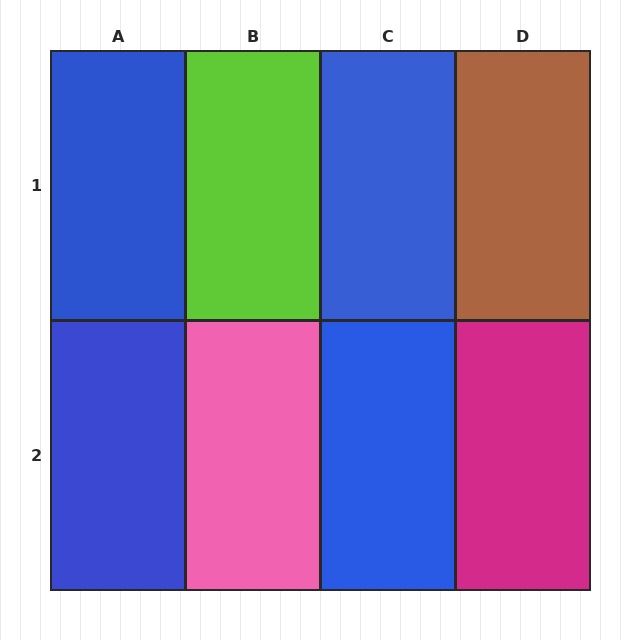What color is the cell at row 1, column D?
Brown.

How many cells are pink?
1 cell is pink.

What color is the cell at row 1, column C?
Blue.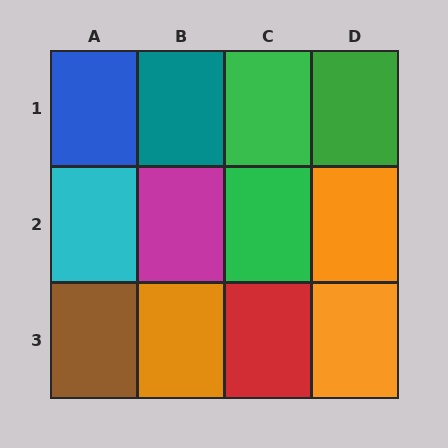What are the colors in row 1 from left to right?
Blue, teal, green, green.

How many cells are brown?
1 cell is brown.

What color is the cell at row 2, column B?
Magenta.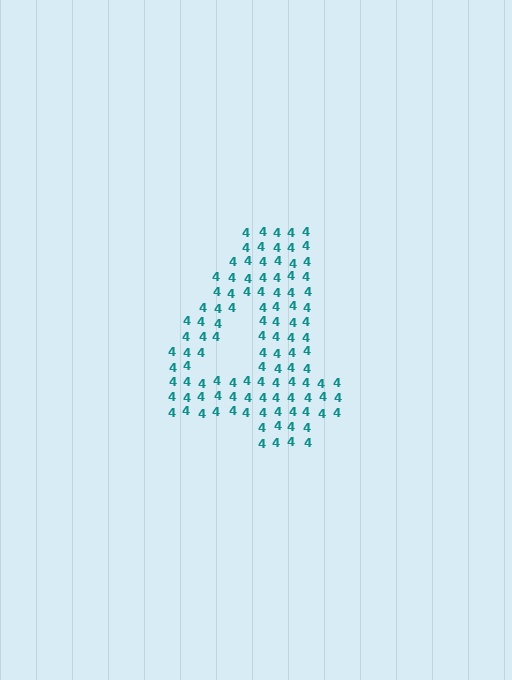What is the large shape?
The large shape is the digit 4.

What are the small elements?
The small elements are digit 4's.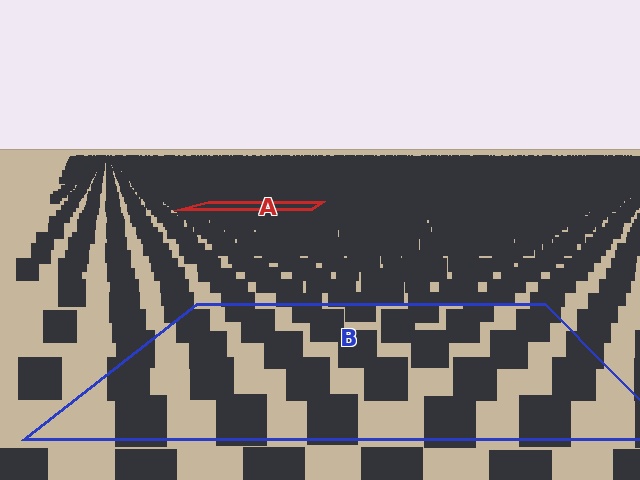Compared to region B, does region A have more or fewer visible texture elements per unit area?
Region A has more texture elements per unit area — they are packed more densely because it is farther away.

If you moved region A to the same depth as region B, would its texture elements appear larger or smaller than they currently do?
They would appear larger. At a closer depth, the same texture elements are projected at a bigger on-screen size.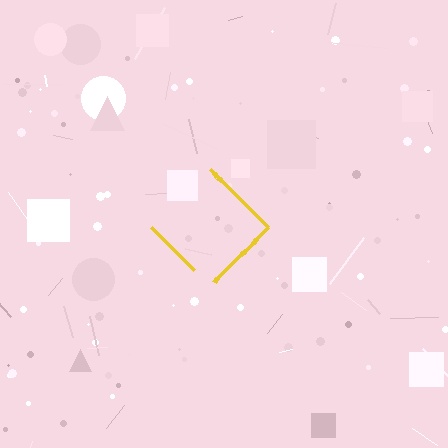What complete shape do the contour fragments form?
The contour fragments form a diamond.